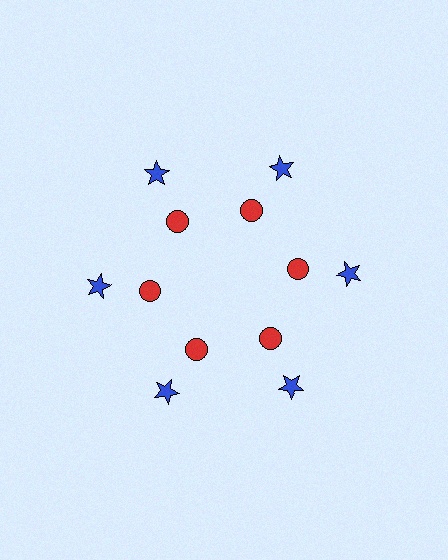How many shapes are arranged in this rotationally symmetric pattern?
There are 12 shapes, arranged in 6 groups of 2.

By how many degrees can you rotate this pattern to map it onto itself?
The pattern maps onto itself every 60 degrees of rotation.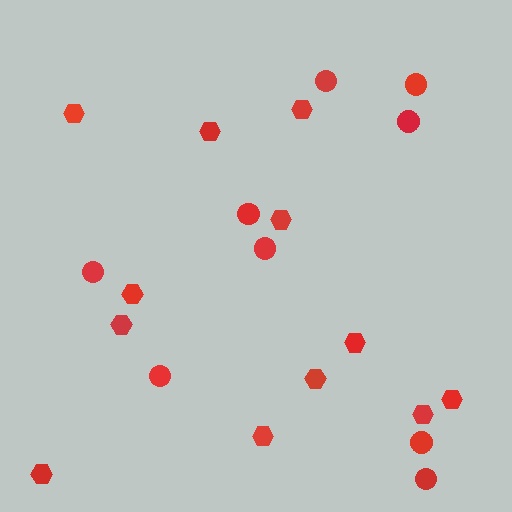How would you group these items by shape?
There are 2 groups: one group of circles (9) and one group of hexagons (12).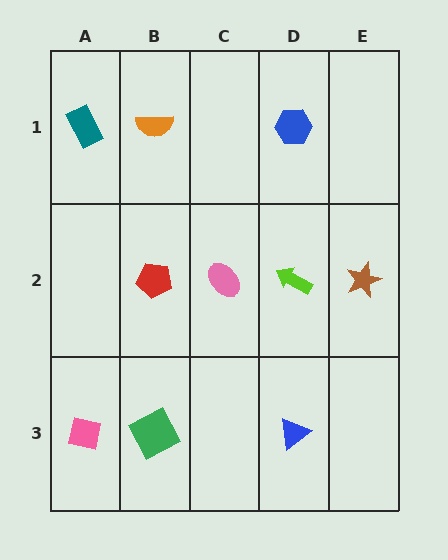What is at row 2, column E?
A brown star.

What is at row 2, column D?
A lime arrow.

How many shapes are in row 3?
3 shapes.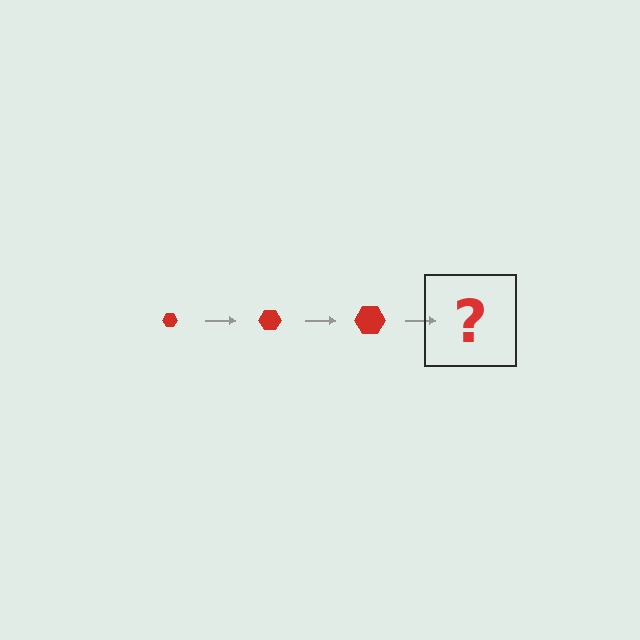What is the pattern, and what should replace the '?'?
The pattern is that the hexagon gets progressively larger each step. The '?' should be a red hexagon, larger than the previous one.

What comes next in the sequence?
The next element should be a red hexagon, larger than the previous one.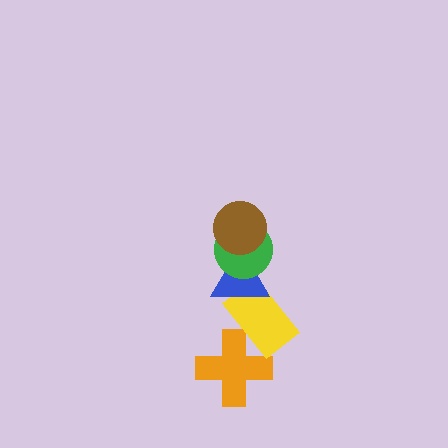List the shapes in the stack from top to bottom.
From top to bottom: the brown circle, the green circle, the blue triangle, the yellow rectangle, the orange cross.